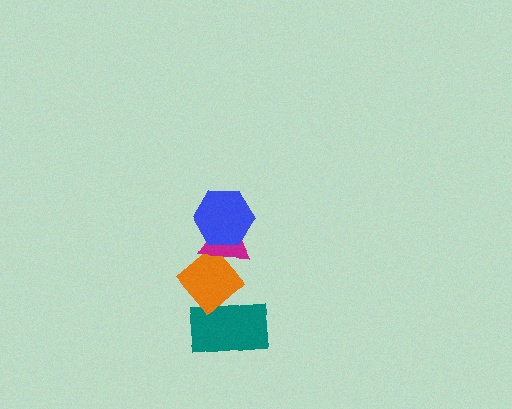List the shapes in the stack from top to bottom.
From top to bottom: the blue hexagon, the magenta triangle, the orange diamond, the teal rectangle.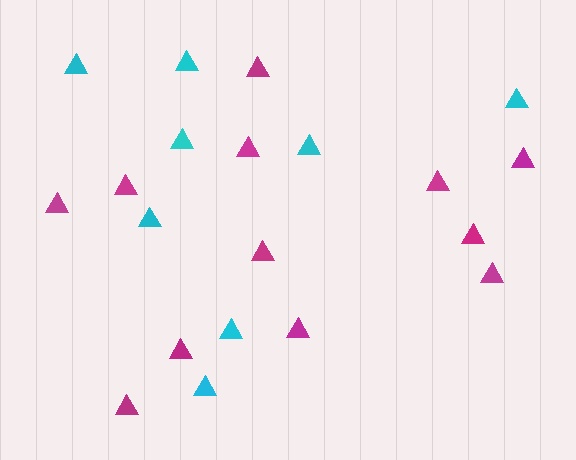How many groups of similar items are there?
There are 2 groups: one group of magenta triangles (12) and one group of cyan triangles (8).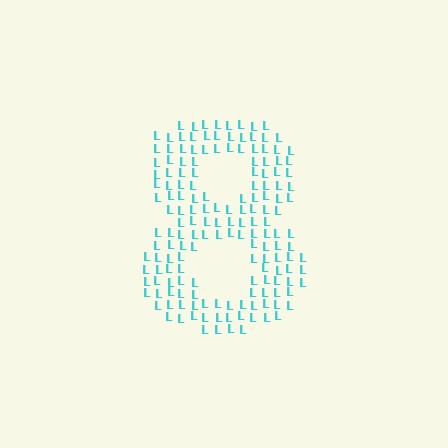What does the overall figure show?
The overall figure shows the digit 8.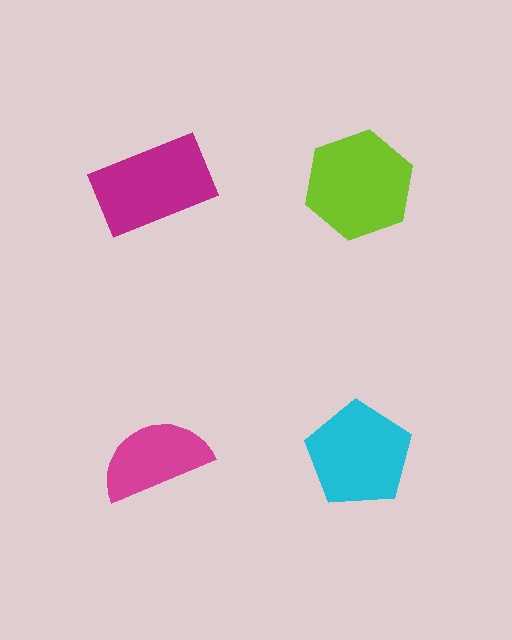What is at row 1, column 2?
A lime hexagon.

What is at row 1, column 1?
A magenta rectangle.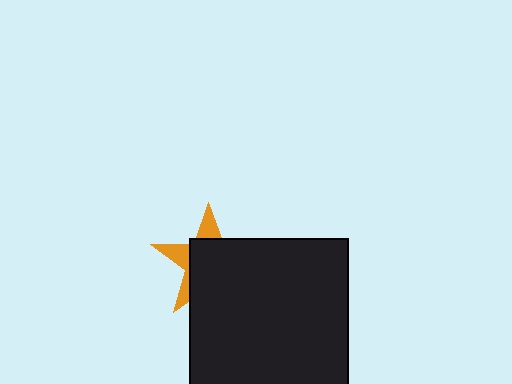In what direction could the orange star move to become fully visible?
The orange star could move toward the upper-left. That would shift it out from behind the black square entirely.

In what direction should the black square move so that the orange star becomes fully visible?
The black square should move toward the lower-right. That is the shortest direction to clear the overlap and leave the orange star fully visible.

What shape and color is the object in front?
The object in front is a black square.